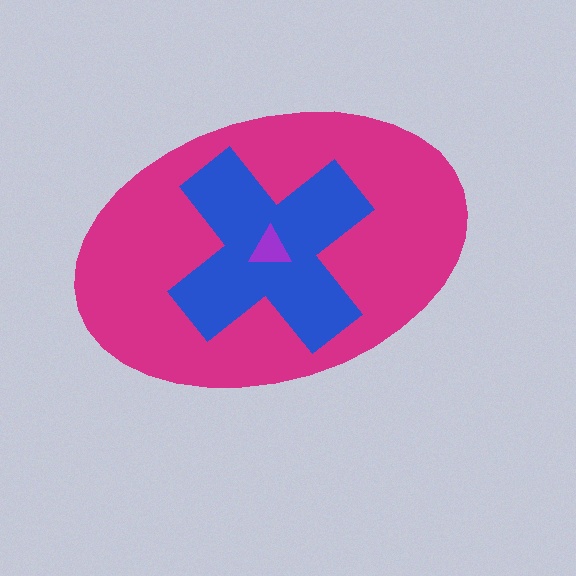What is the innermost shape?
The purple triangle.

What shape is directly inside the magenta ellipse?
The blue cross.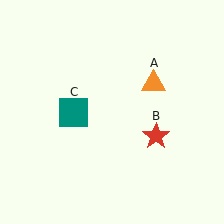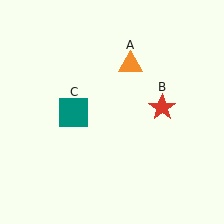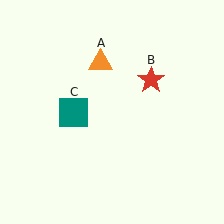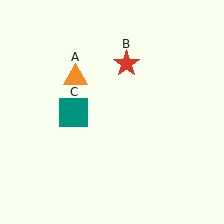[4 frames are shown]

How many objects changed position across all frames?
2 objects changed position: orange triangle (object A), red star (object B).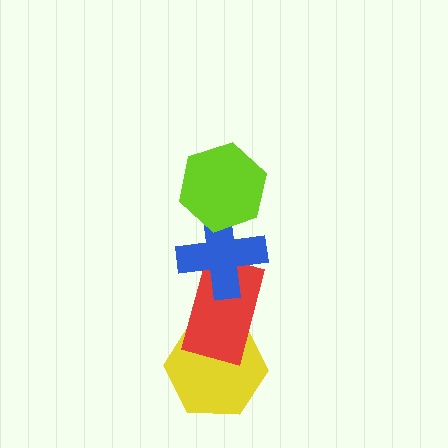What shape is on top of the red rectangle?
The blue cross is on top of the red rectangle.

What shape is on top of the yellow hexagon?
The red rectangle is on top of the yellow hexagon.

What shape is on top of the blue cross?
The lime hexagon is on top of the blue cross.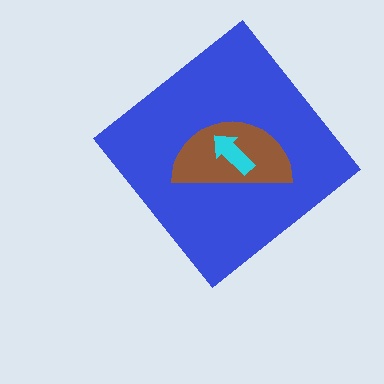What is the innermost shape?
The cyan arrow.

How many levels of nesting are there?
3.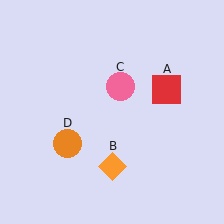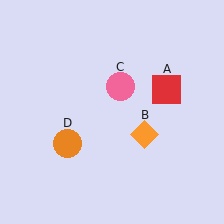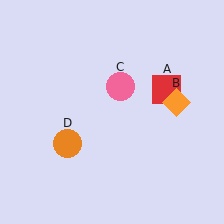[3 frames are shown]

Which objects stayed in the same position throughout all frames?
Red square (object A) and pink circle (object C) and orange circle (object D) remained stationary.